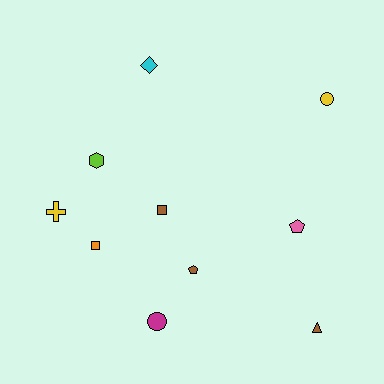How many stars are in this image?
There are no stars.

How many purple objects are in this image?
There are no purple objects.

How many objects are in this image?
There are 10 objects.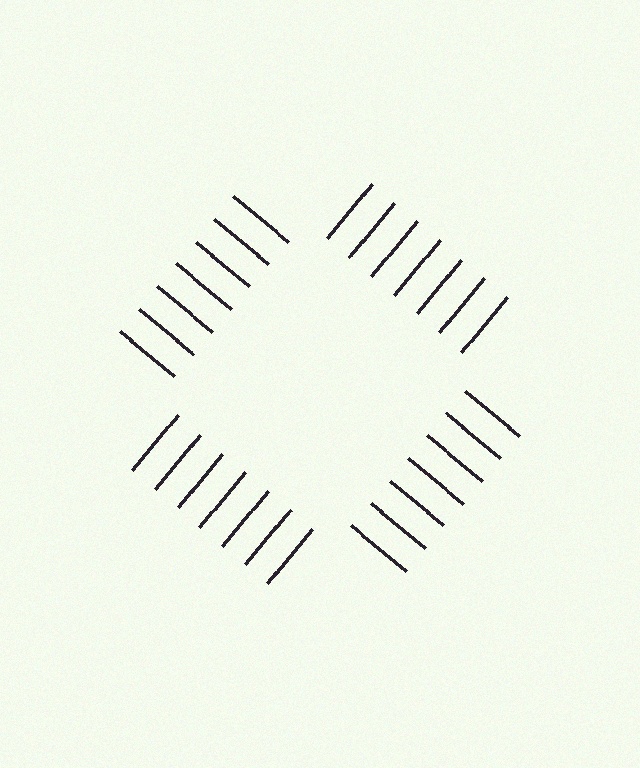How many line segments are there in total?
28 — 7 along each of the 4 edges.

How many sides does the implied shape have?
4 sides — the line-ends trace a square.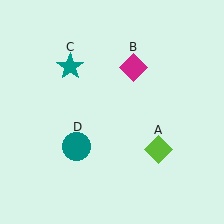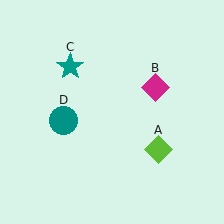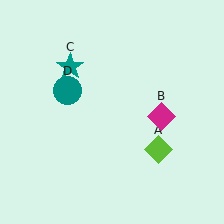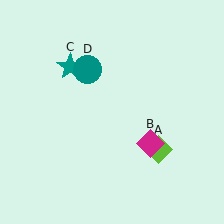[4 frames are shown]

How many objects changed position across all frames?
2 objects changed position: magenta diamond (object B), teal circle (object D).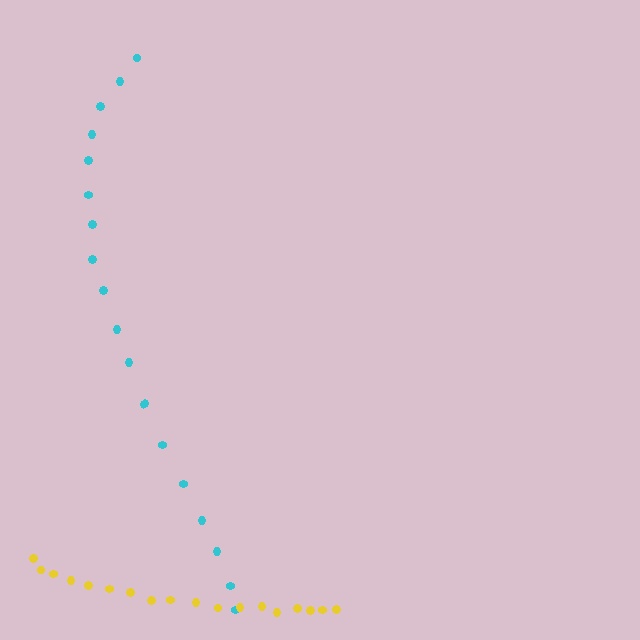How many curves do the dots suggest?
There are 2 distinct paths.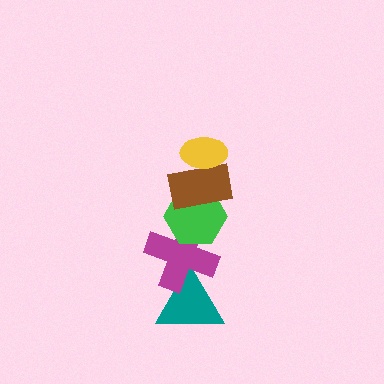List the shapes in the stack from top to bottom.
From top to bottom: the yellow ellipse, the brown rectangle, the green hexagon, the magenta cross, the teal triangle.